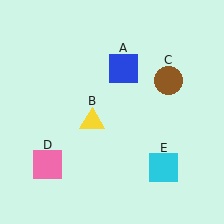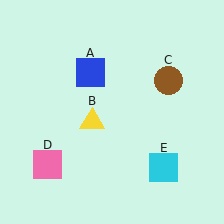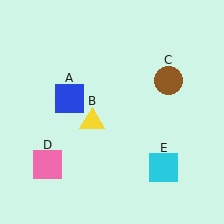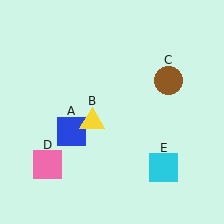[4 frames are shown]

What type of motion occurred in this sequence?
The blue square (object A) rotated counterclockwise around the center of the scene.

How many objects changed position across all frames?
1 object changed position: blue square (object A).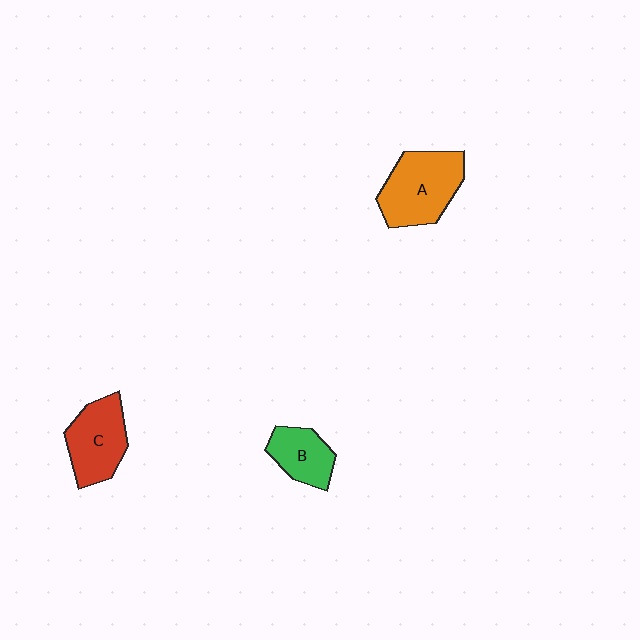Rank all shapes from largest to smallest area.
From largest to smallest: A (orange), C (red), B (green).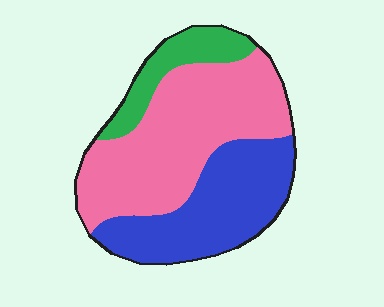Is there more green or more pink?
Pink.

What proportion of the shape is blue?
Blue takes up between a quarter and a half of the shape.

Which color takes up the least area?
Green, at roughly 15%.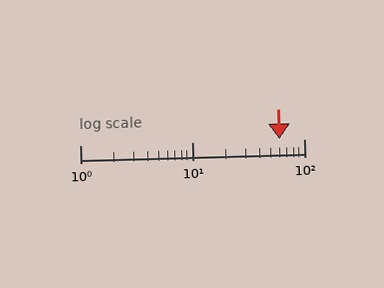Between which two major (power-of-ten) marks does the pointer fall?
The pointer is between 10 and 100.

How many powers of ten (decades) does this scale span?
The scale spans 2 decades, from 1 to 100.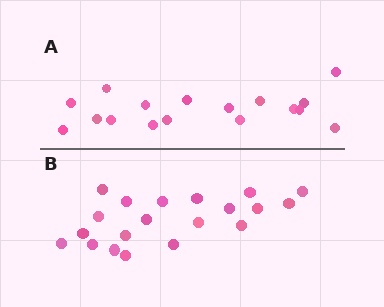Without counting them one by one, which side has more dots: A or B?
Region B (the bottom region) has more dots.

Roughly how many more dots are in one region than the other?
Region B has just a few more — roughly 2 or 3 more dots than region A.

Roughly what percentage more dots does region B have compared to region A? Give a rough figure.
About 20% more.